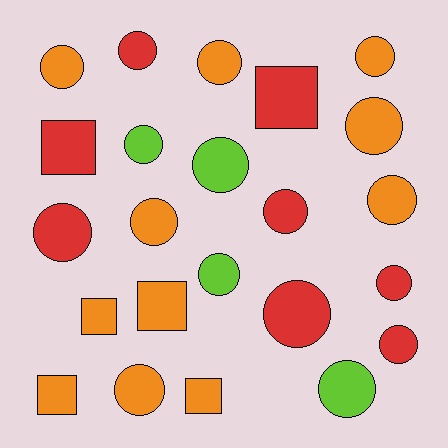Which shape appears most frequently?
Circle, with 17 objects.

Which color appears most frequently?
Orange, with 11 objects.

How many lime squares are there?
There are no lime squares.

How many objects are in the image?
There are 23 objects.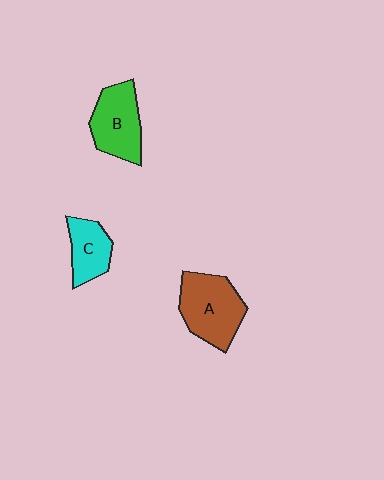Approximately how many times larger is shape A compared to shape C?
Approximately 1.6 times.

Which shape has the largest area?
Shape A (brown).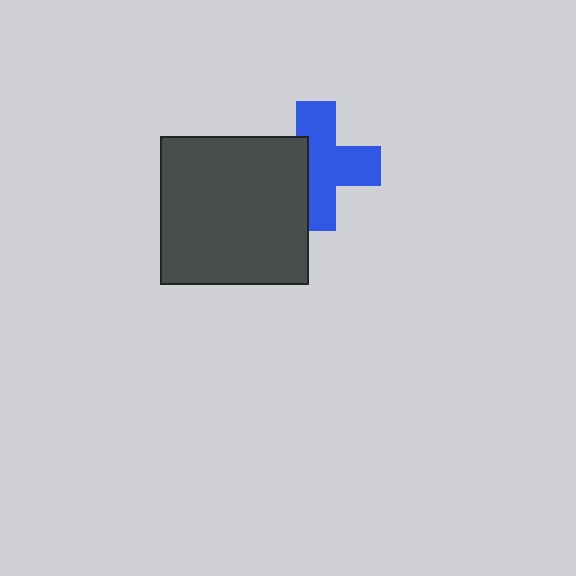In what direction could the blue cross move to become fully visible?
The blue cross could move right. That would shift it out from behind the dark gray square entirely.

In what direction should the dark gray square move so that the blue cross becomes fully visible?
The dark gray square should move left. That is the shortest direction to clear the overlap and leave the blue cross fully visible.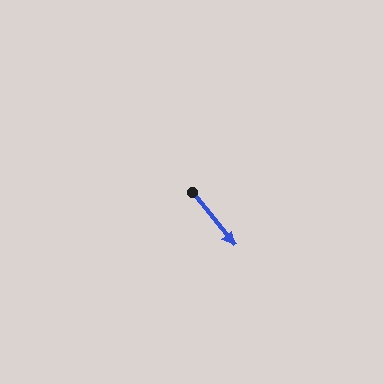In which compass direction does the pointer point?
Southeast.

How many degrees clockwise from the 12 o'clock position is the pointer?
Approximately 141 degrees.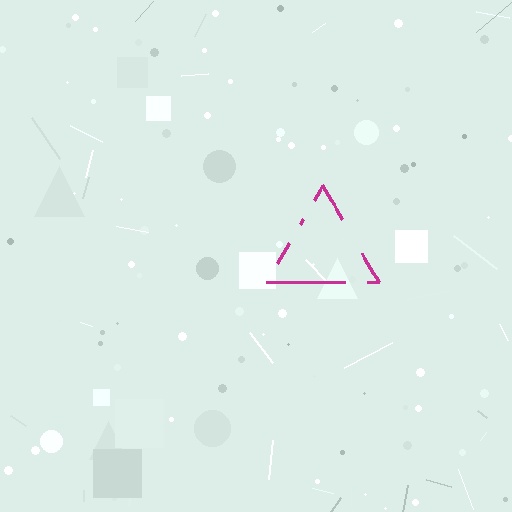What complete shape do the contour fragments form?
The contour fragments form a triangle.